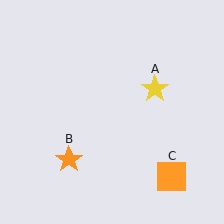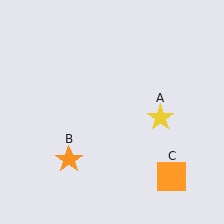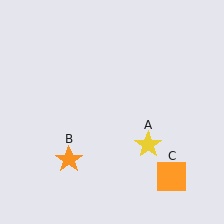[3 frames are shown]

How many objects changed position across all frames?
1 object changed position: yellow star (object A).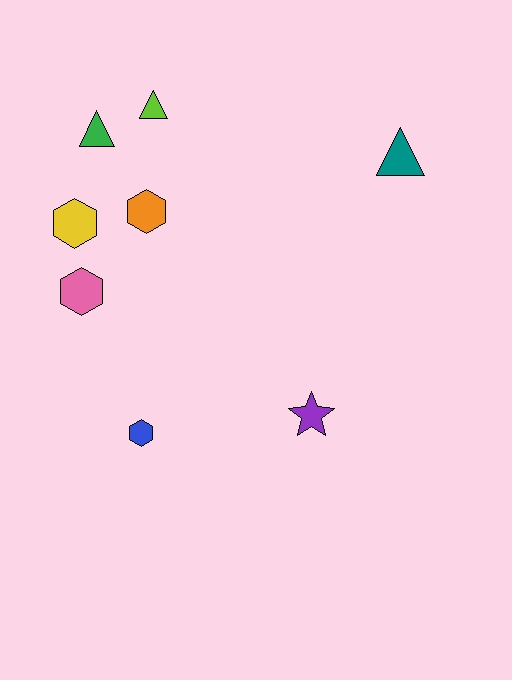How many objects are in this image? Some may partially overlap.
There are 8 objects.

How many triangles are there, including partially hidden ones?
There are 3 triangles.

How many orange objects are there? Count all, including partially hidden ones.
There is 1 orange object.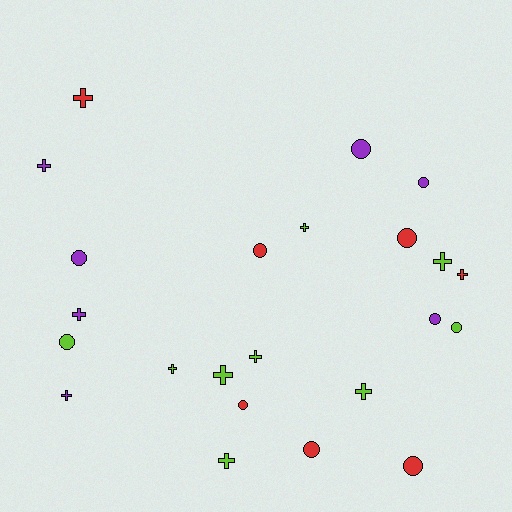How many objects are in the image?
There are 23 objects.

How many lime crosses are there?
There are 7 lime crosses.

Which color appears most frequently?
Lime, with 9 objects.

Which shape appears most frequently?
Cross, with 12 objects.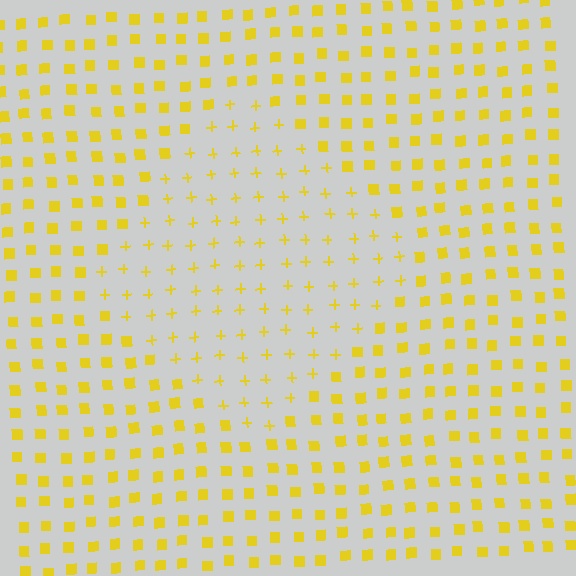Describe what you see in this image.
The image is filled with small yellow elements arranged in a uniform grid. A diamond-shaped region contains plus signs, while the surrounding area contains squares. The boundary is defined purely by the change in element shape.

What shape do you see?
I see a diamond.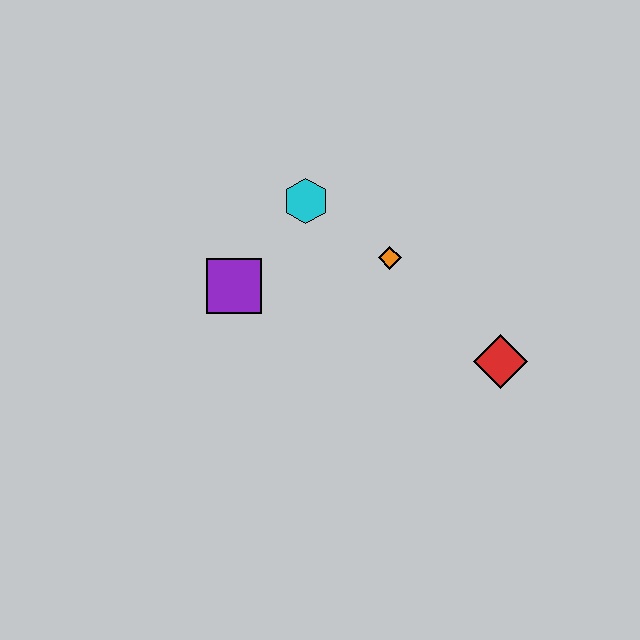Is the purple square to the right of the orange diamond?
No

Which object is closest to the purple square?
The cyan hexagon is closest to the purple square.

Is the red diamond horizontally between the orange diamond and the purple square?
No